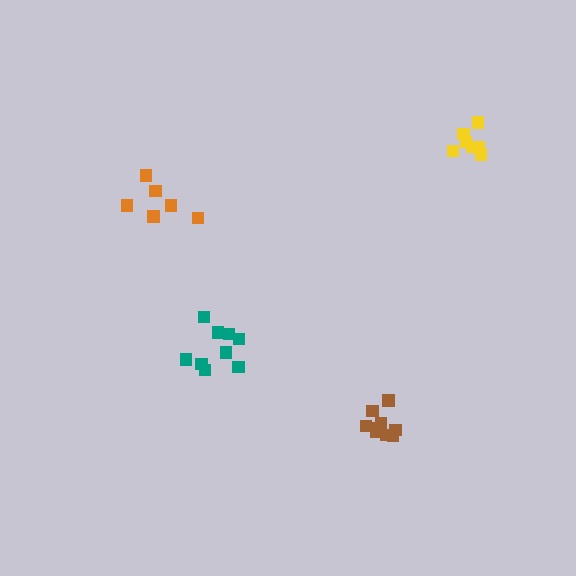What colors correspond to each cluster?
The clusters are colored: brown, yellow, orange, teal.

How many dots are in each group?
Group 1: 10 dots, Group 2: 7 dots, Group 3: 6 dots, Group 4: 9 dots (32 total).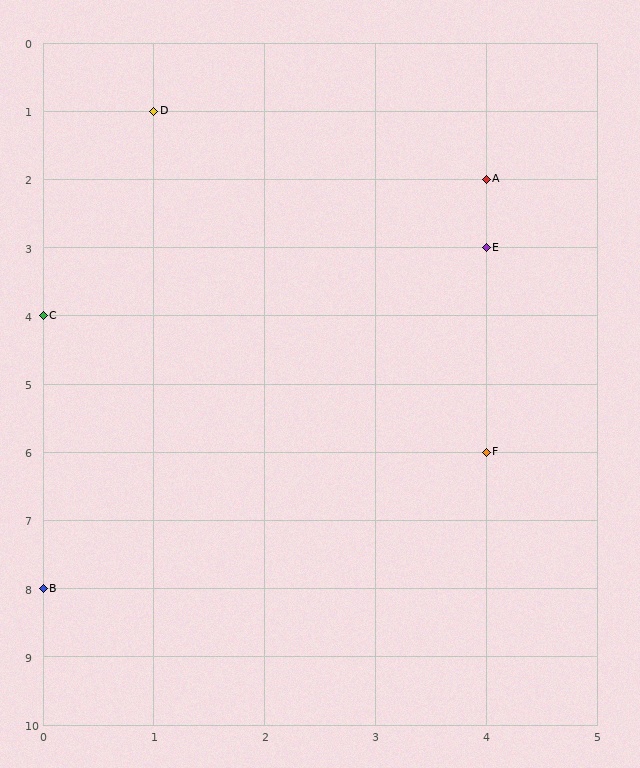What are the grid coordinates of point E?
Point E is at grid coordinates (4, 3).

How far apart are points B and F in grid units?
Points B and F are 4 columns and 2 rows apart (about 4.5 grid units diagonally).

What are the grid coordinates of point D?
Point D is at grid coordinates (1, 1).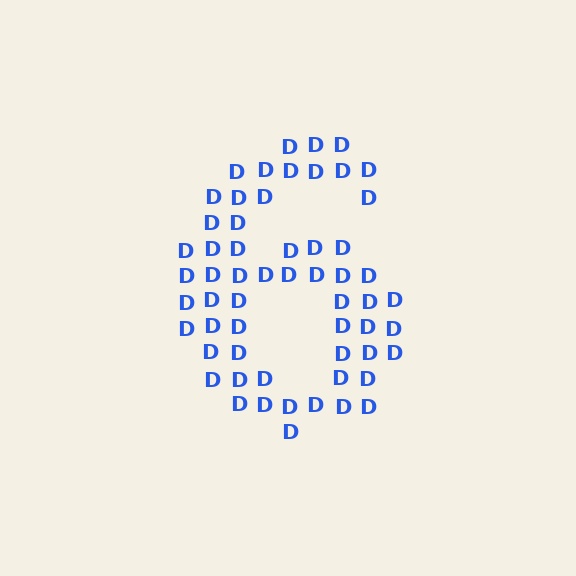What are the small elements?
The small elements are letter D's.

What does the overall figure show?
The overall figure shows the digit 6.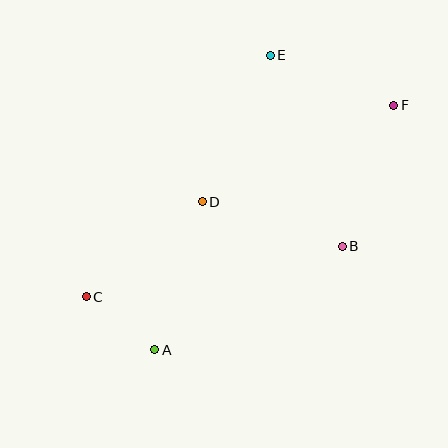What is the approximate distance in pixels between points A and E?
The distance between A and E is approximately 316 pixels.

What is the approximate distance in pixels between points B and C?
The distance between B and C is approximately 261 pixels.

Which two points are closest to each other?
Points A and C are closest to each other.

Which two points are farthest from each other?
Points C and F are farthest from each other.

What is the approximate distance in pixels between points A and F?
The distance between A and F is approximately 342 pixels.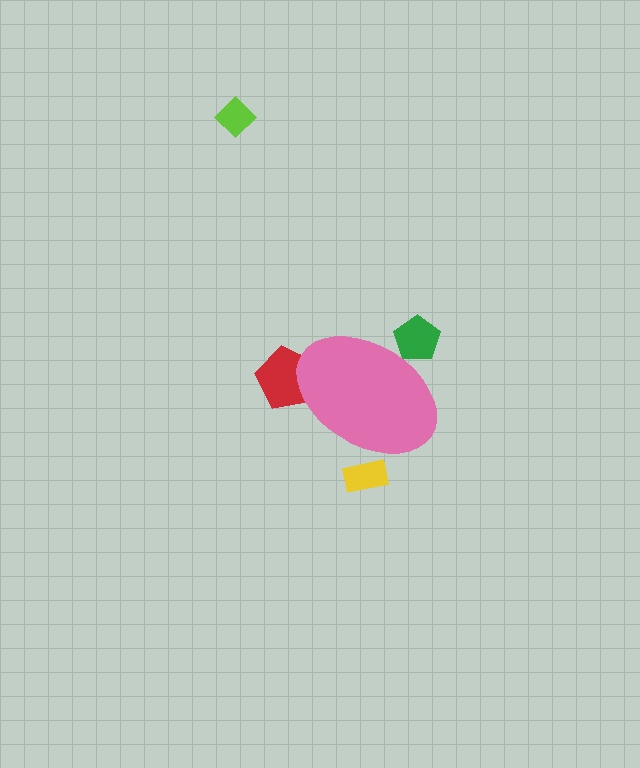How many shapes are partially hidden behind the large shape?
3 shapes are partially hidden.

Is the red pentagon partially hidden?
Yes, the red pentagon is partially hidden behind the pink ellipse.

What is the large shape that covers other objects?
A pink ellipse.